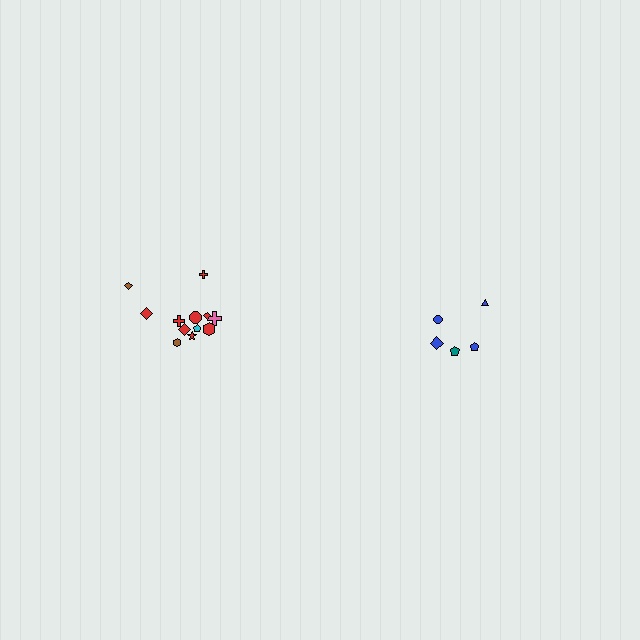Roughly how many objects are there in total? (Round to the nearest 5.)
Roughly 15 objects in total.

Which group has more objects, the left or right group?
The left group.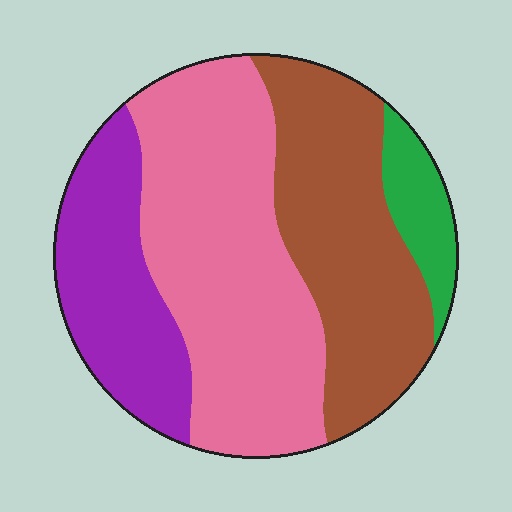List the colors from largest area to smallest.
From largest to smallest: pink, brown, purple, green.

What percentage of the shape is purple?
Purple takes up about one fifth (1/5) of the shape.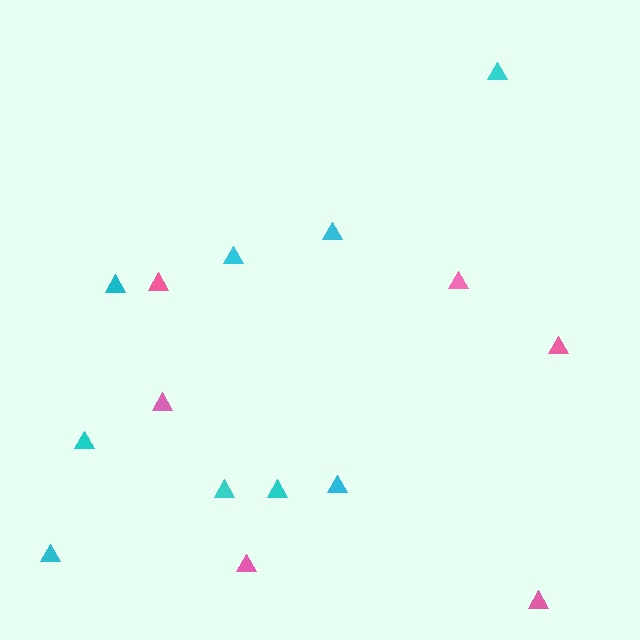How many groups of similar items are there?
There are 2 groups: one group of pink triangles (6) and one group of cyan triangles (9).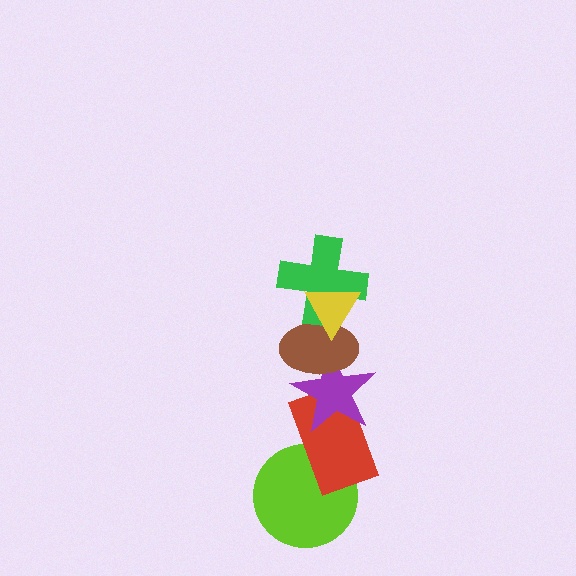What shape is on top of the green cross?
The yellow triangle is on top of the green cross.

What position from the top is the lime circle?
The lime circle is 6th from the top.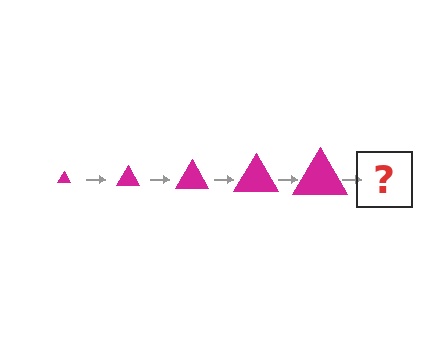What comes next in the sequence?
The next element should be a magenta triangle, larger than the previous one.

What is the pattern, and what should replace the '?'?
The pattern is that the triangle gets progressively larger each step. The '?' should be a magenta triangle, larger than the previous one.